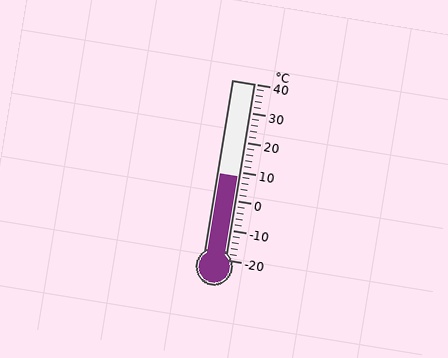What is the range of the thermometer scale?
The thermometer scale ranges from -20°C to 40°C.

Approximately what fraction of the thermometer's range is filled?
The thermometer is filled to approximately 45% of its range.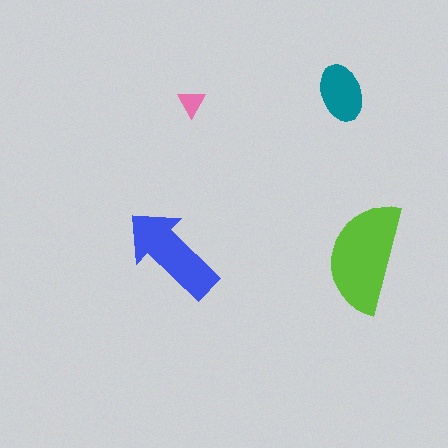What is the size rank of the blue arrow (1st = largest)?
2nd.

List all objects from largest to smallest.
The lime semicircle, the blue arrow, the teal ellipse, the pink triangle.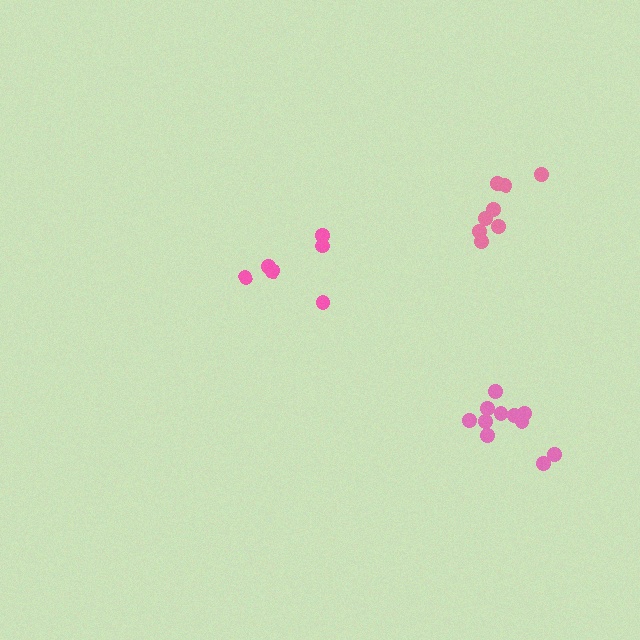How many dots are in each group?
Group 1: 11 dots, Group 2: 6 dots, Group 3: 8 dots (25 total).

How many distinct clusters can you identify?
There are 3 distinct clusters.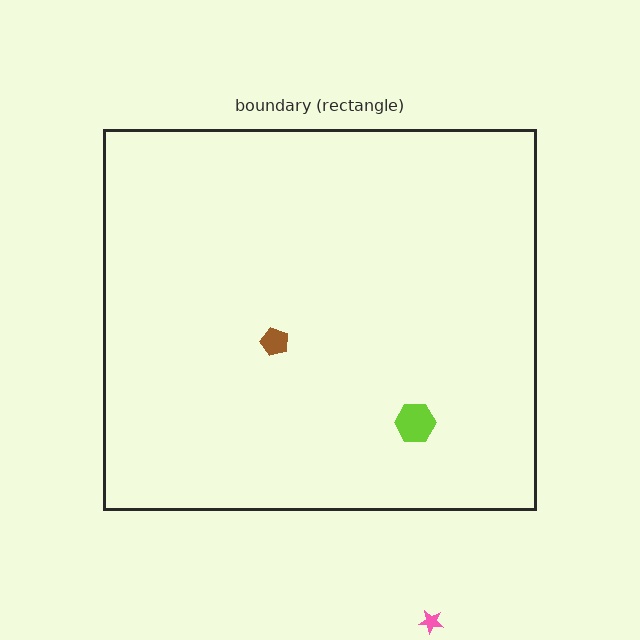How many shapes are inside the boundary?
2 inside, 1 outside.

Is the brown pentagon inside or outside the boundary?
Inside.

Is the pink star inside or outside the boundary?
Outside.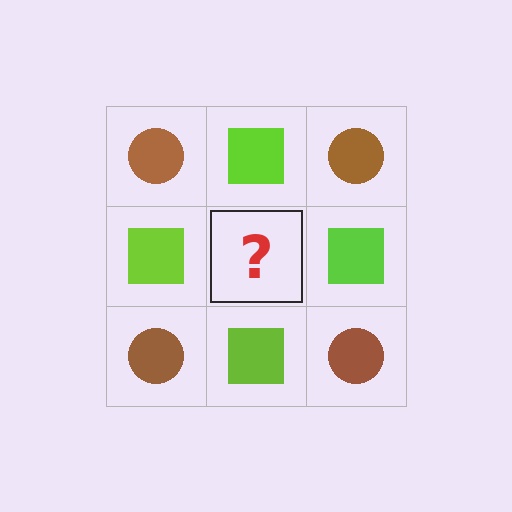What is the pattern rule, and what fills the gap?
The rule is that it alternates brown circle and lime square in a checkerboard pattern. The gap should be filled with a brown circle.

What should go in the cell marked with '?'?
The missing cell should contain a brown circle.